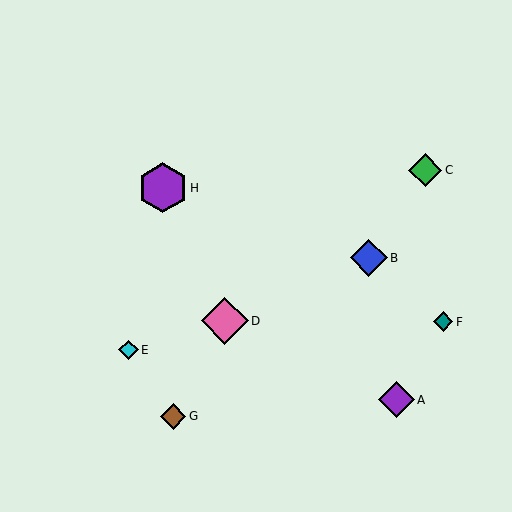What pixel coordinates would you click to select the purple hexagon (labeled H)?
Click at (163, 188) to select the purple hexagon H.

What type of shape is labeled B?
Shape B is a blue diamond.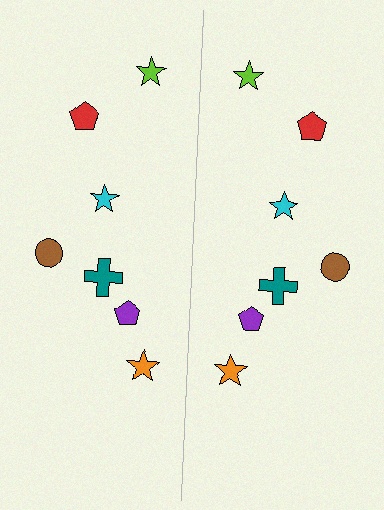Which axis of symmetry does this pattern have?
The pattern has a vertical axis of symmetry running through the center of the image.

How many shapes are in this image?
There are 14 shapes in this image.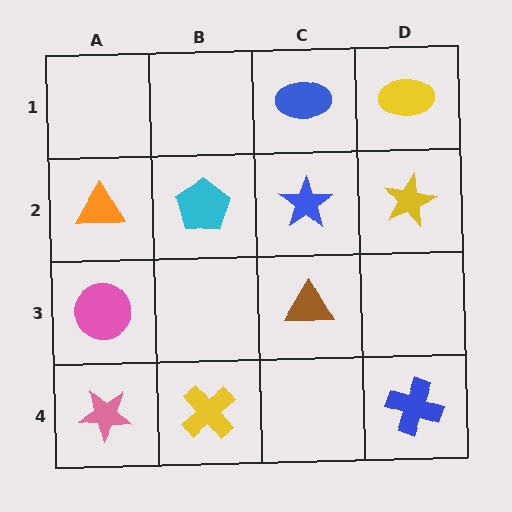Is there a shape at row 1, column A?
No, that cell is empty.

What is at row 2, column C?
A blue star.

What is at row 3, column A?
A pink circle.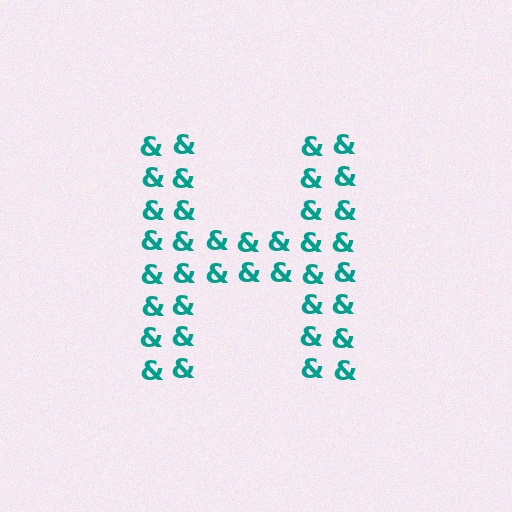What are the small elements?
The small elements are ampersands.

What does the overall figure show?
The overall figure shows the letter H.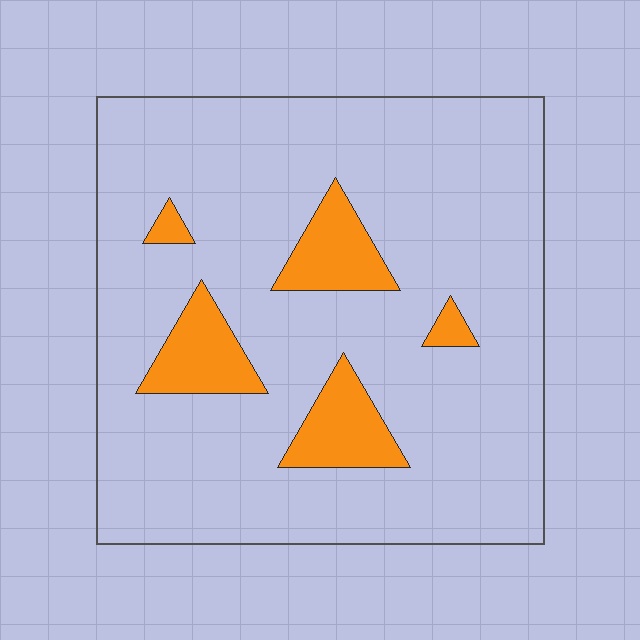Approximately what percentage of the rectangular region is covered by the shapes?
Approximately 15%.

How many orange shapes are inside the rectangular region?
5.